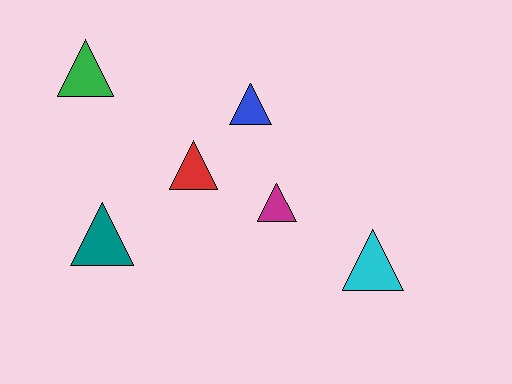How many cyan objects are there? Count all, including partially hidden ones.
There is 1 cyan object.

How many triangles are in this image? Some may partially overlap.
There are 6 triangles.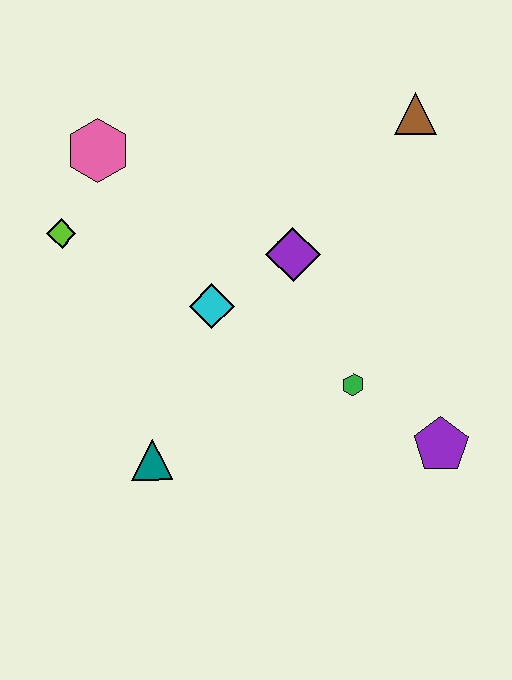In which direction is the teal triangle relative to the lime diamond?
The teal triangle is below the lime diamond.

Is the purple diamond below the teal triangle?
No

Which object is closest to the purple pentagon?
The green hexagon is closest to the purple pentagon.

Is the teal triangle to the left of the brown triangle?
Yes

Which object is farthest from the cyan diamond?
The brown triangle is farthest from the cyan diamond.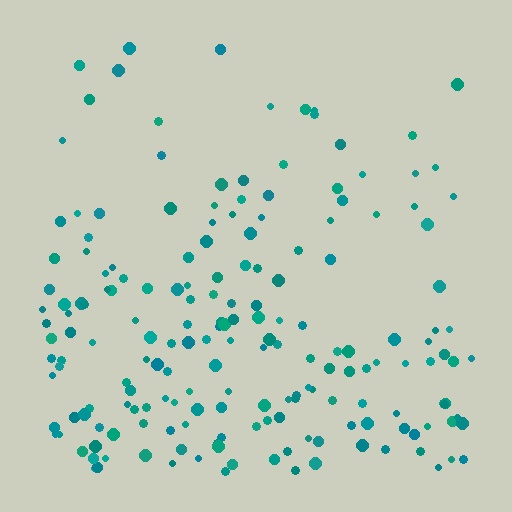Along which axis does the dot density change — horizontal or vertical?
Vertical.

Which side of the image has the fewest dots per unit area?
The top.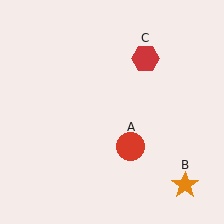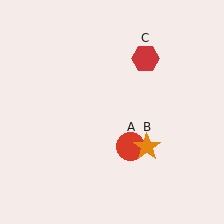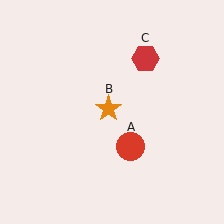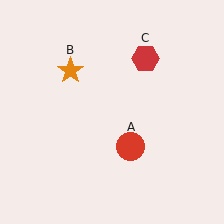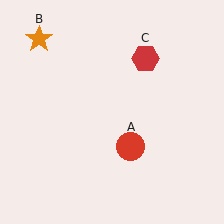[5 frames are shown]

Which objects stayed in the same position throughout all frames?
Red circle (object A) and red hexagon (object C) remained stationary.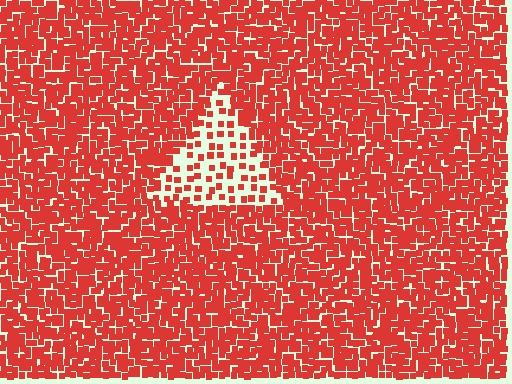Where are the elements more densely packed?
The elements are more densely packed outside the triangle boundary.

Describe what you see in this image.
The image contains small red elements arranged at two different densities. A triangle-shaped region is visible where the elements are less densely packed than the surrounding area.